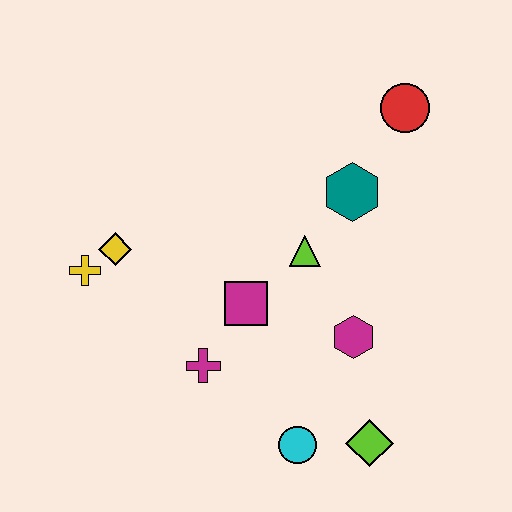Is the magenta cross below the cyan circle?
No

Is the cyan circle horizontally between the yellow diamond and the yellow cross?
No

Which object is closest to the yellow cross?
The yellow diamond is closest to the yellow cross.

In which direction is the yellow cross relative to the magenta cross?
The yellow cross is to the left of the magenta cross.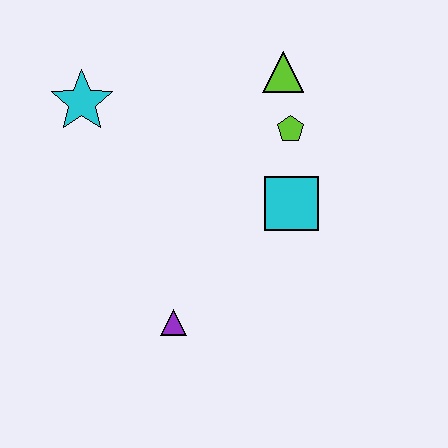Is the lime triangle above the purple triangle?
Yes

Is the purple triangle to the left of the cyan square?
Yes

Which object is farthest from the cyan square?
The cyan star is farthest from the cyan square.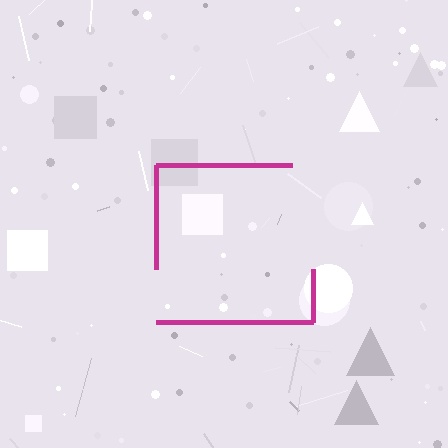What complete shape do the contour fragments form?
The contour fragments form a square.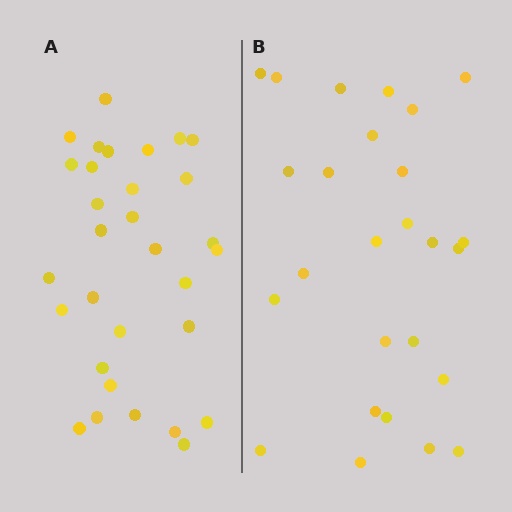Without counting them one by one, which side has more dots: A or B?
Region A (the left region) has more dots.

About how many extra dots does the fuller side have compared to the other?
Region A has about 5 more dots than region B.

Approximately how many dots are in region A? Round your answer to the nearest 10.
About 30 dots. (The exact count is 31, which rounds to 30.)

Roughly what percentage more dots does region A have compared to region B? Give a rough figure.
About 20% more.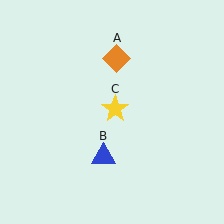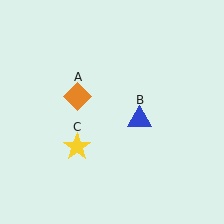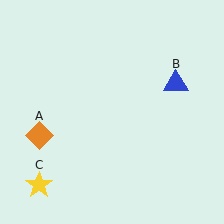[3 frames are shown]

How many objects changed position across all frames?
3 objects changed position: orange diamond (object A), blue triangle (object B), yellow star (object C).